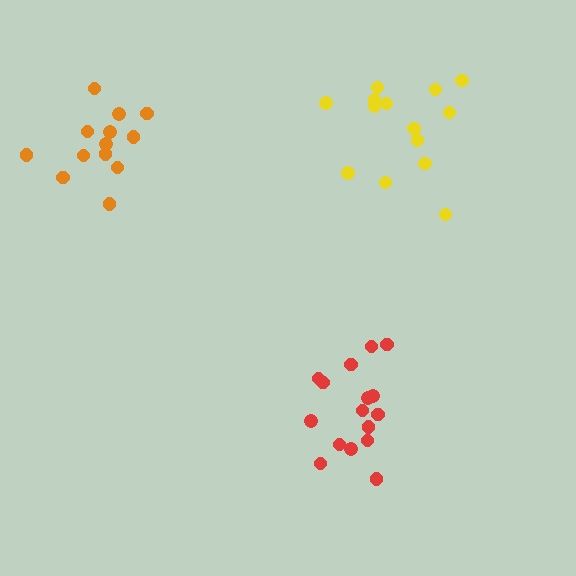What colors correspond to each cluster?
The clusters are colored: orange, red, yellow.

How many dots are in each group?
Group 1: 13 dots, Group 2: 16 dots, Group 3: 14 dots (43 total).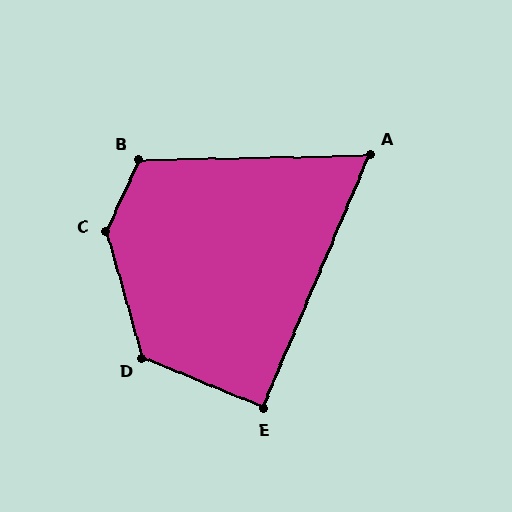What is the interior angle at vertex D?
Approximately 129 degrees (obtuse).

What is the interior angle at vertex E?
Approximately 90 degrees (approximately right).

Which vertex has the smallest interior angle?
A, at approximately 66 degrees.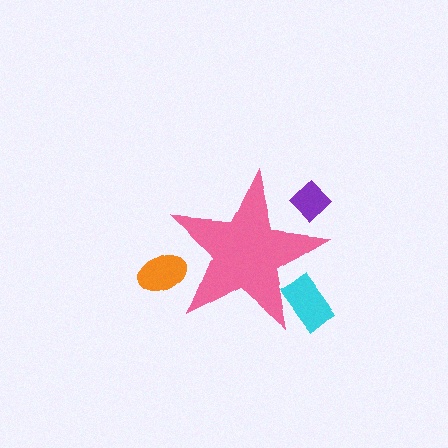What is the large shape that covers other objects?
A pink star.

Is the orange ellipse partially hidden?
Yes, the orange ellipse is partially hidden behind the pink star.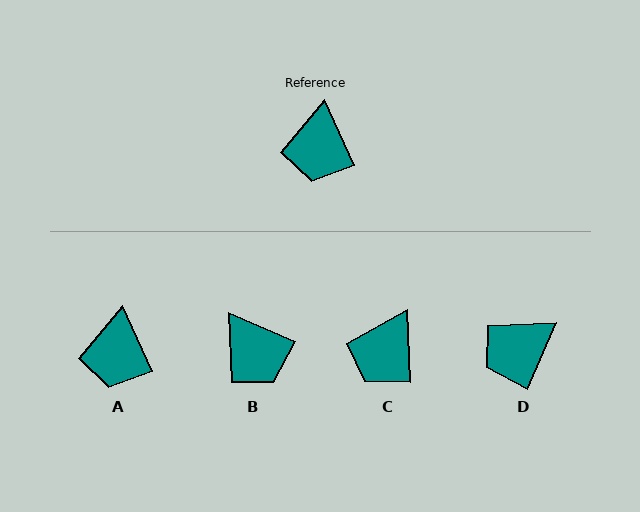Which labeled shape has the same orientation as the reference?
A.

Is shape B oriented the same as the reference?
No, it is off by about 43 degrees.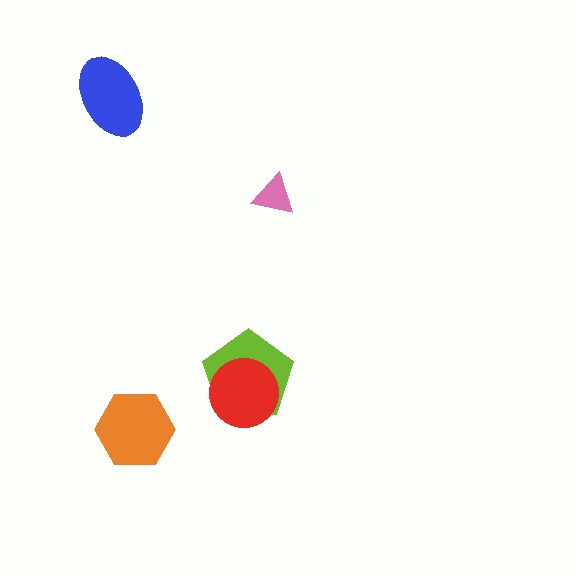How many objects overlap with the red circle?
1 object overlaps with the red circle.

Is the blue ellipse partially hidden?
No, no other shape covers it.